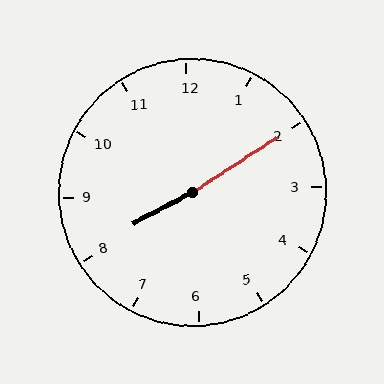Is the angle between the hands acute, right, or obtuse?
It is obtuse.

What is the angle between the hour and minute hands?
Approximately 175 degrees.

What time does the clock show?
8:10.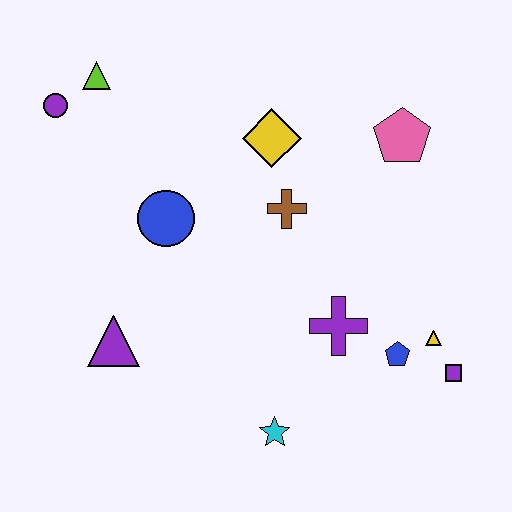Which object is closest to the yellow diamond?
The brown cross is closest to the yellow diamond.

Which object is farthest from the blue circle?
The purple square is farthest from the blue circle.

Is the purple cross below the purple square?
No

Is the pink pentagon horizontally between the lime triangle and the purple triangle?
No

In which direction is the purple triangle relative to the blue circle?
The purple triangle is below the blue circle.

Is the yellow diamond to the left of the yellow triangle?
Yes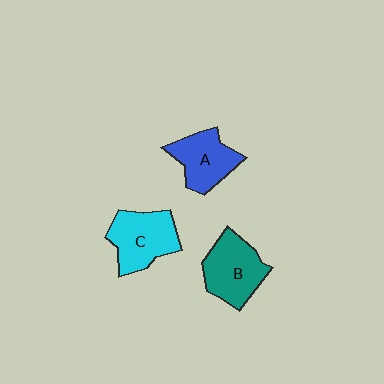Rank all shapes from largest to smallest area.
From largest to smallest: B (teal), C (cyan), A (blue).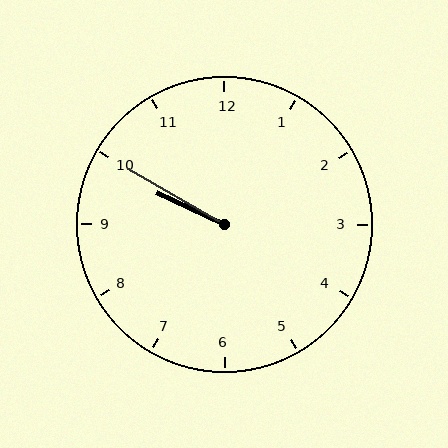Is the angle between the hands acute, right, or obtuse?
It is acute.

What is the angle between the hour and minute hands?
Approximately 5 degrees.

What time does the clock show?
9:50.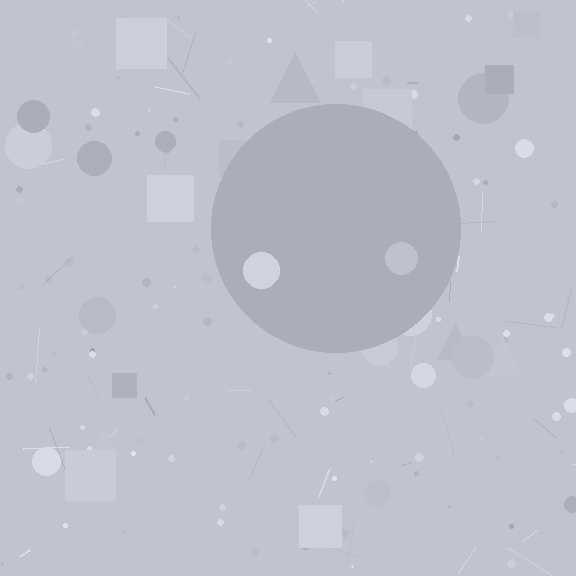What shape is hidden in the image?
A circle is hidden in the image.